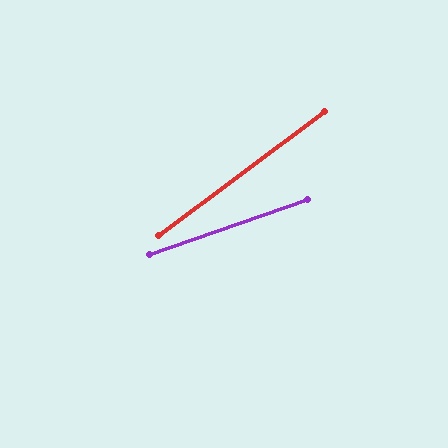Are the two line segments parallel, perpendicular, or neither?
Neither parallel nor perpendicular — they differ by about 18°.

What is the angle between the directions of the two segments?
Approximately 18 degrees.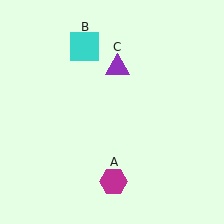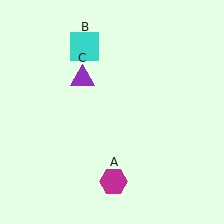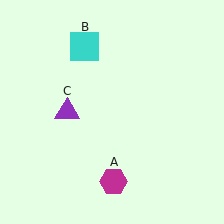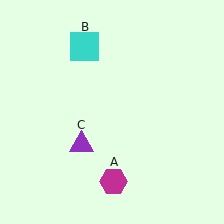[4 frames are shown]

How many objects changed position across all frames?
1 object changed position: purple triangle (object C).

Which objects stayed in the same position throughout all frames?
Magenta hexagon (object A) and cyan square (object B) remained stationary.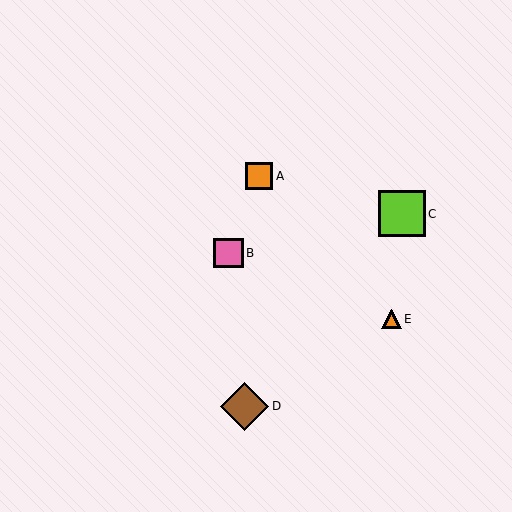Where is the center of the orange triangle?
The center of the orange triangle is at (391, 319).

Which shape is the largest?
The brown diamond (labeled D) is the largest.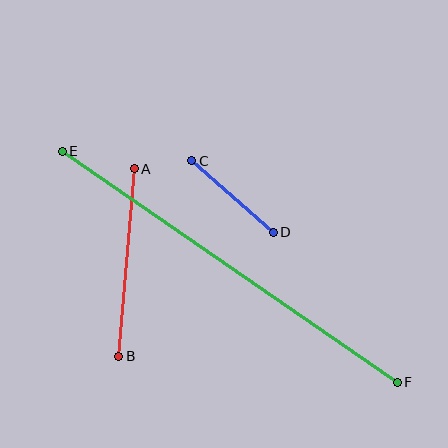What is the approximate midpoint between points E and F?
The midpoint is at approximately (230, 267) pixels.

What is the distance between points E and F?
The distance is approximately 407 pixels.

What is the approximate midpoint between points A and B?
The midpoint is at approximately (127, 263) pixels.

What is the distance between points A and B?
The distance is approximately 188 pixels.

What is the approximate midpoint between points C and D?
The midpoint is at approximately (232, 197) pixels.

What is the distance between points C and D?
The distance is approximately 109 pixels.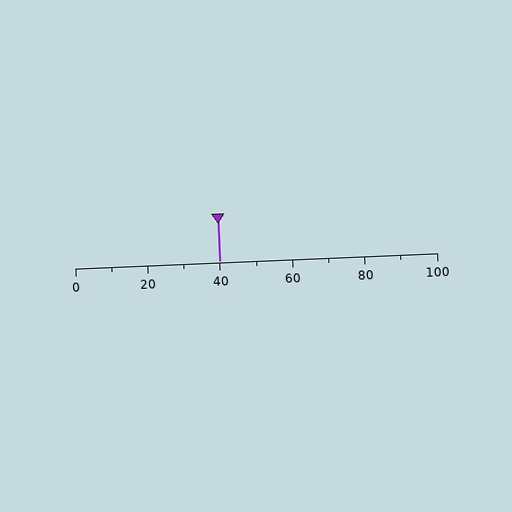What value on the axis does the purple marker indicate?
The marker indicates approximately 40.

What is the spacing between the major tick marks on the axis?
The major ticks are spaced 20 apart.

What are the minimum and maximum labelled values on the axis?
The axis runs from 0 to 100.